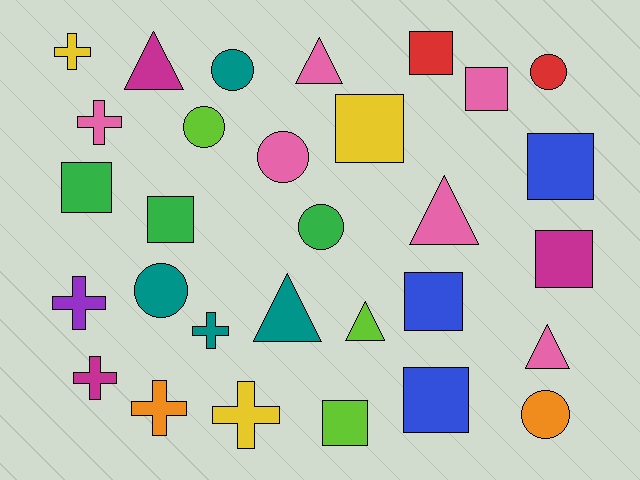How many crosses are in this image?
There are 7 crosses.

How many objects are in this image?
There are 30 objects.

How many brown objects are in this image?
There are no brown objects.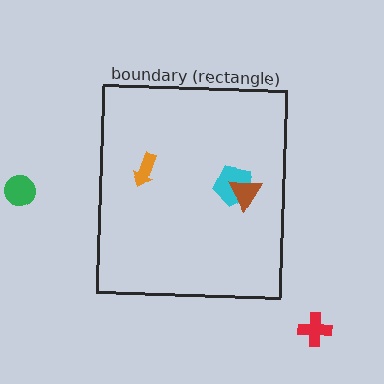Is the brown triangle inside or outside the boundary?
Inside.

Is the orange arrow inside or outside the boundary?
Inside.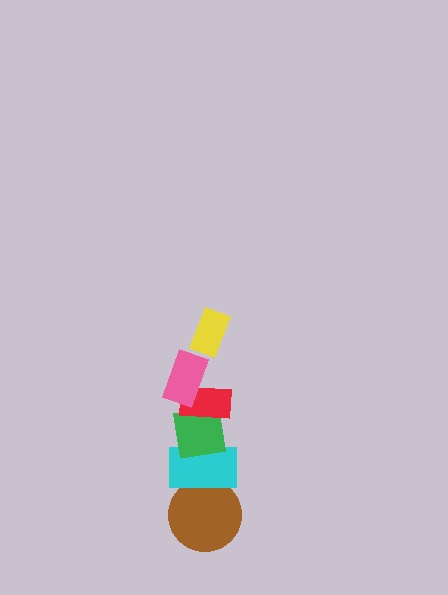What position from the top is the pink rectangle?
The pink rectangle is 2nd from the top.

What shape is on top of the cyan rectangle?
The green square is on top of the cyan rectangle.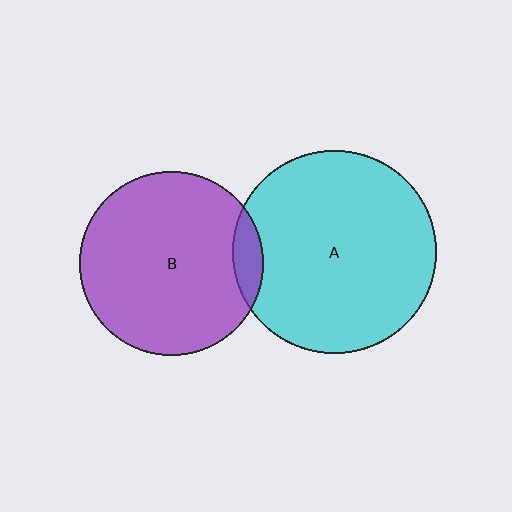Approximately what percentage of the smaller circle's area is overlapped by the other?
Approximately 10%.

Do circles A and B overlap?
Yes.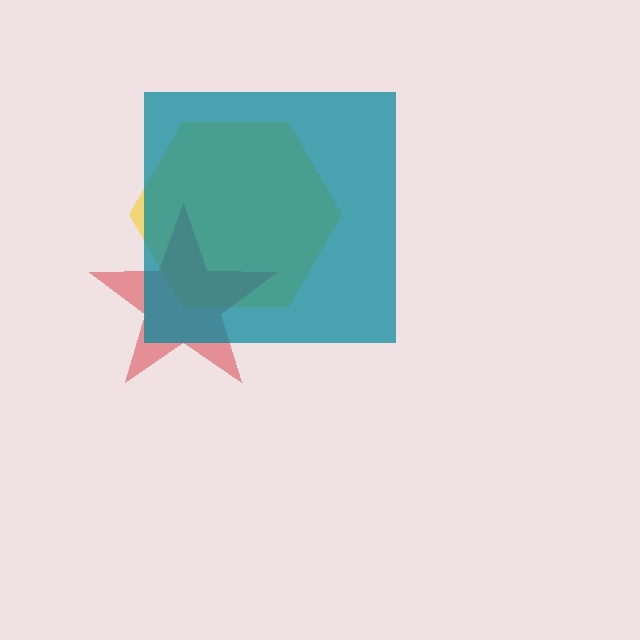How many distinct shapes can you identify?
There are 3 distinct shapes: a yellow hexagon, a red star, a teal square.